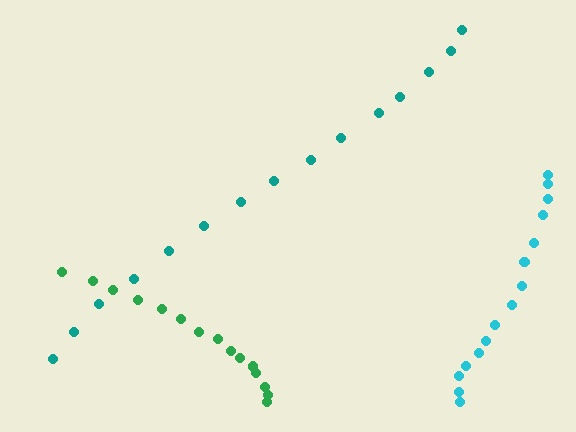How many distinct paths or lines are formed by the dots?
There are 3 distinct paths.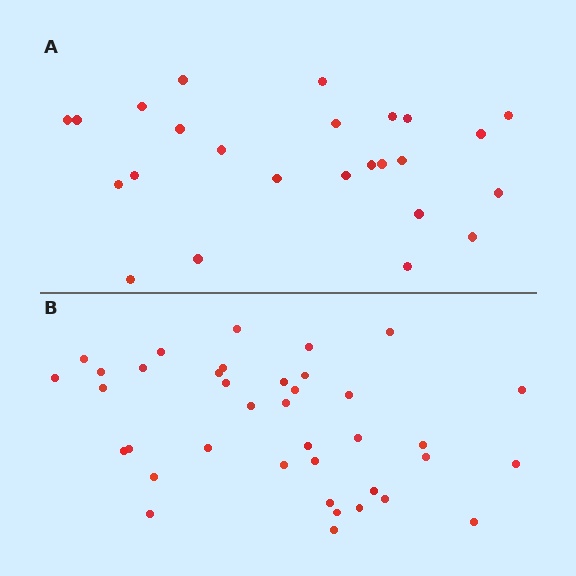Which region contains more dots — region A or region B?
Region B (the bottom region) has more dots.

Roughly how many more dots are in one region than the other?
Region B has approximately 15 more dots than region A.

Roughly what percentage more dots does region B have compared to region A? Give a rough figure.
About 50% more.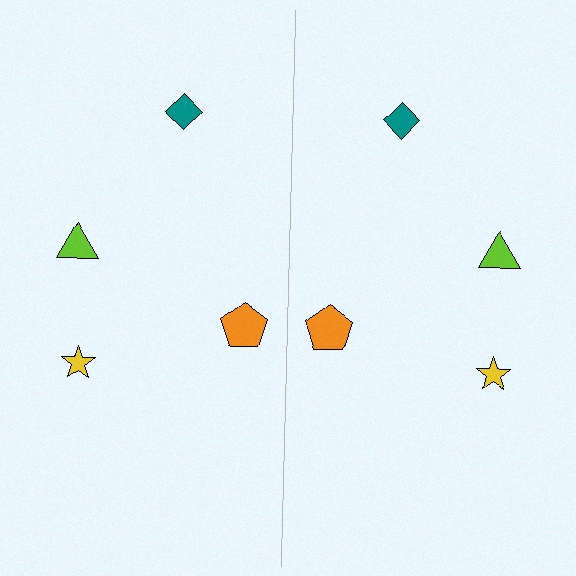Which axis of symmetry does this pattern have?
The pattern has a vertical axis of symmetry running through the center of the image.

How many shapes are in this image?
There are 8 shapes in this image.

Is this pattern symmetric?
Yes, this pattern has bilateral (reflection) symmetry.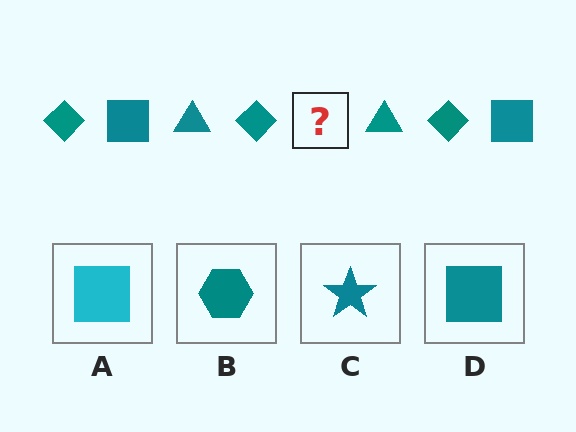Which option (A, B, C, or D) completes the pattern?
D.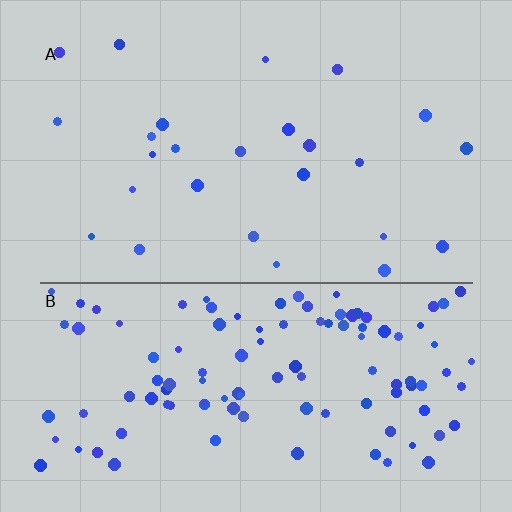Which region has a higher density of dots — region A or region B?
B (the bottom).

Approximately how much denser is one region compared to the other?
Approximately 4.4× — region B over region A.